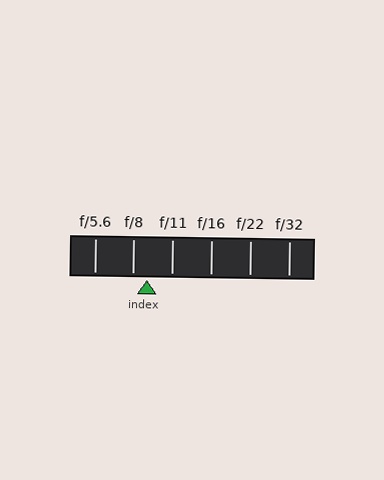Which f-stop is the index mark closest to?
The index mark is closest to f/8.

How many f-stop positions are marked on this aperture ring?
There are 6 f-stop positions marked.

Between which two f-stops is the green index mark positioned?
The index mark is between f/8 and f/11.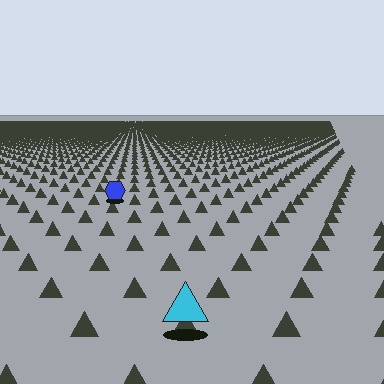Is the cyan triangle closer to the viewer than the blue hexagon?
Yes. The cyan triangle is closer — you can tell from the texture gradient: the ground texture is coarser near it.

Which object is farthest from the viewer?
The blue hexagon is farthest from the viewer. It appears smaller and the ground texture around it is denser.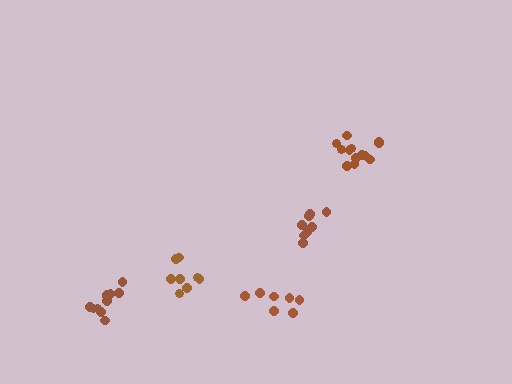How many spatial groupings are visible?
There are 5 spatial groupings.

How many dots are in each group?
Group 1: 8 dots, Group 2: 13 dots, Group 3: 11 dots, Group 4: 8 dots, Group 5: 7 dots (47 total).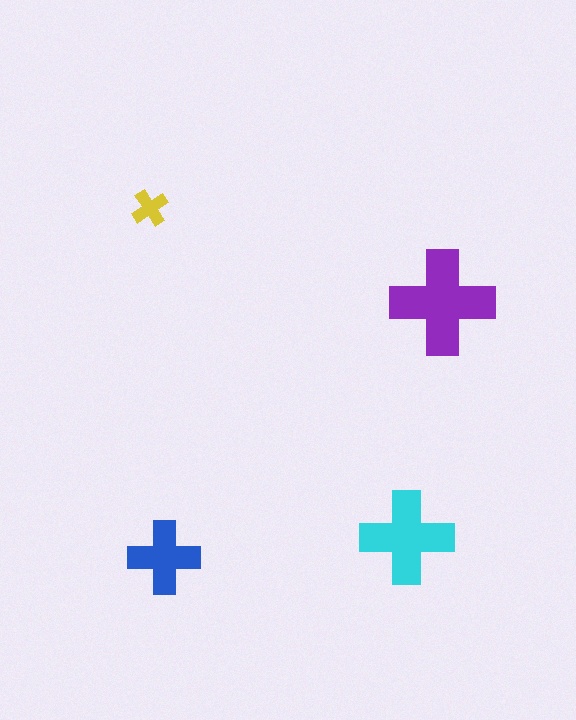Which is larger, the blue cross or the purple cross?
The purple one.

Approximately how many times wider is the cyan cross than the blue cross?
About 1.5 times wider.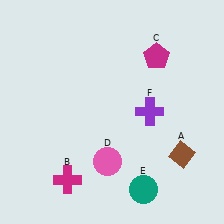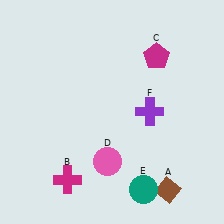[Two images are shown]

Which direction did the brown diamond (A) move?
The brown diamond (A) moved down.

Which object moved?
The brown diamond (A) moved down.